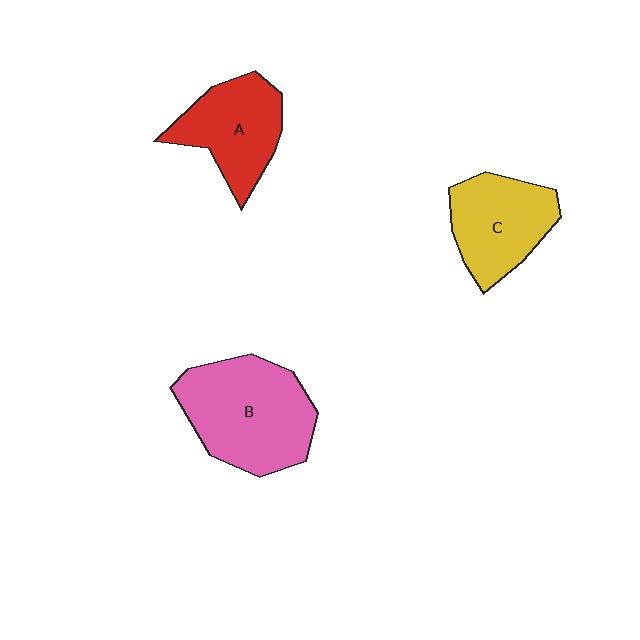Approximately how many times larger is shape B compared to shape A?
Approximately 1.4 times.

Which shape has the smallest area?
Shape A (red).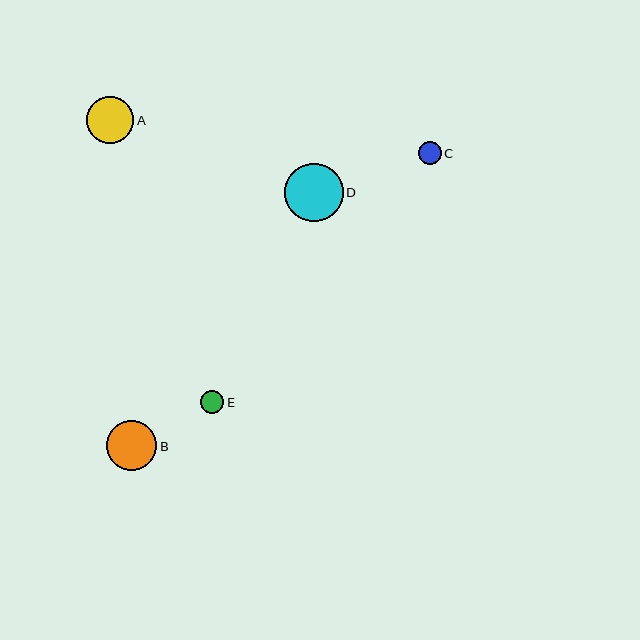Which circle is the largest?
Circle D is the largest with a size of approximately 59 pixels.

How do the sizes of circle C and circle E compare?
Circle C and circle E are approximately the same size.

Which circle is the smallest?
Circle E is the smallest with a size of approximately 23 pixels.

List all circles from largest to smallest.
From largest to smallest: D, B, A, C, E.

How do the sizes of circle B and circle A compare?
Circle B and circle A are approximately the same size.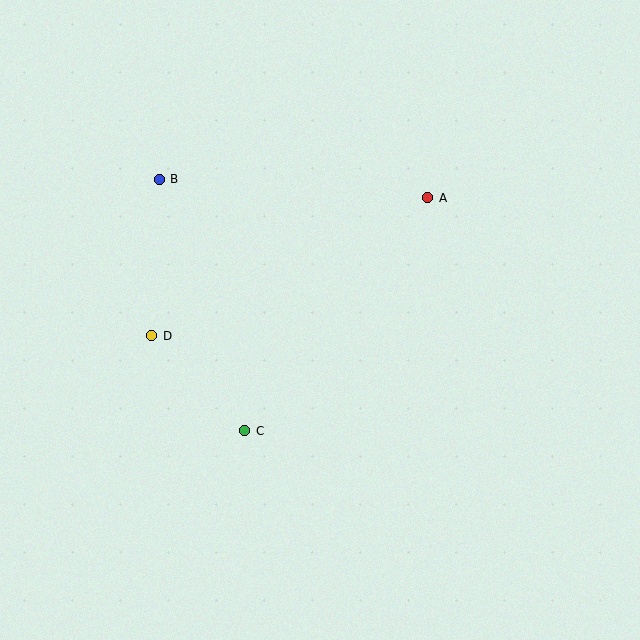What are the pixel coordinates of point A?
Point A is at (428, 198).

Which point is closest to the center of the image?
Point C at (245, 431) is closest to the center.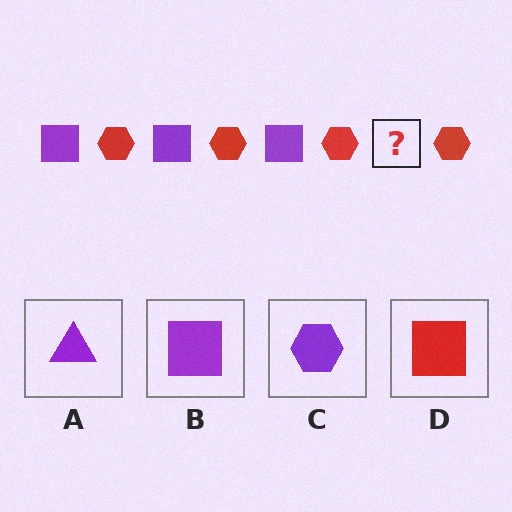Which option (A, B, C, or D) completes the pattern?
B.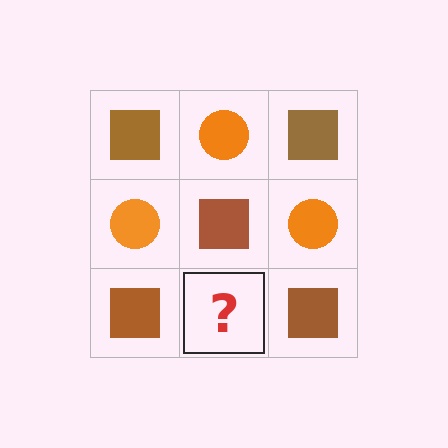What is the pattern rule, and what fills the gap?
The rule is that it alternates brown square and orange circle in a checkerboard pattern. The gap should be filled with an orange circle.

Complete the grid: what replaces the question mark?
The question mark should be replaced with an orange circle.